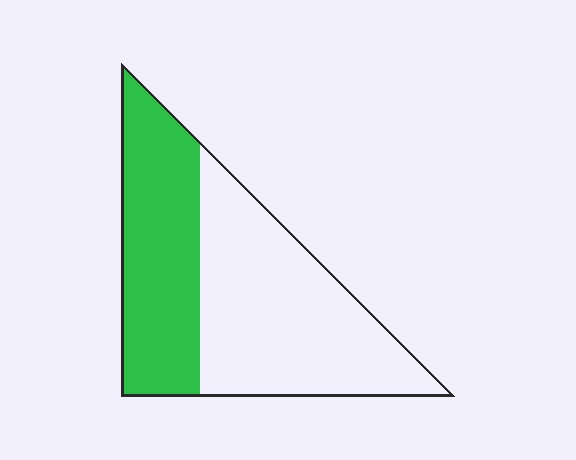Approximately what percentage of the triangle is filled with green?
Approximately 40%.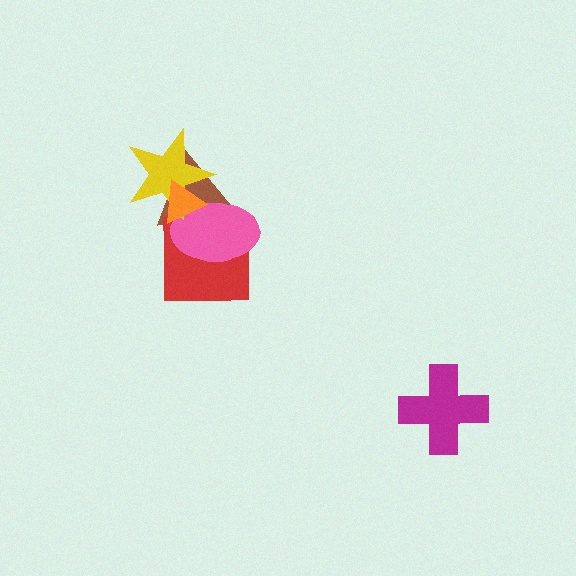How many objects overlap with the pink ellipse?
4 objects overlap with the pink ellipse.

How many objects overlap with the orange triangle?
3 objects overlap with the orange triangle.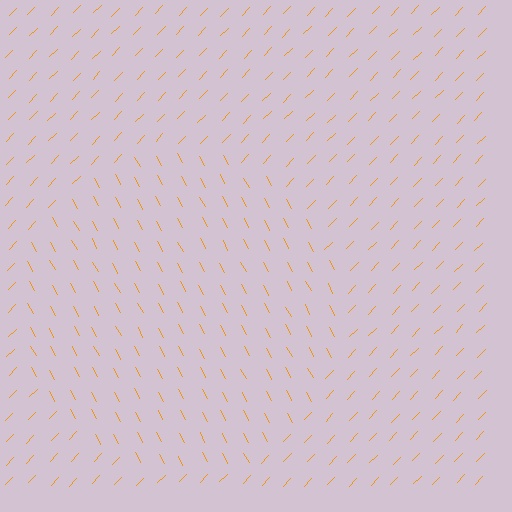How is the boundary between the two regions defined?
The boundary is defined purely by a change in line orientation (approximately 72 degrees difference). All lines are the same color and thickness.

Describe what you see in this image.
The image is filled with small orange line segments. A circle region in the image has lines oriented differently from the surrounding lines, creating a visible texture boundary.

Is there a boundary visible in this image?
Yes, there is a texture boundary formed by a change in line orientation.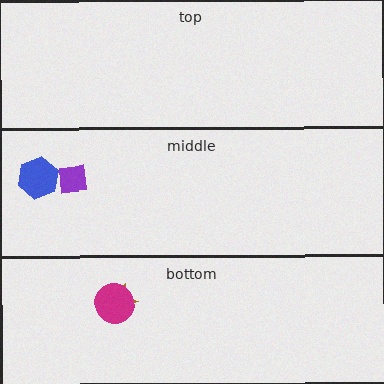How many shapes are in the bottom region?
2.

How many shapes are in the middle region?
2.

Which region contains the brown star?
The bottom region.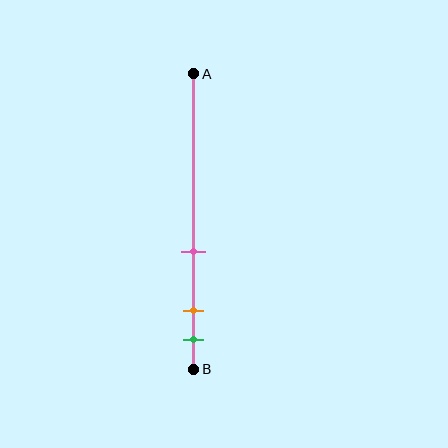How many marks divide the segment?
There are 3 marks dividing the segment.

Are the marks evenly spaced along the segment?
No, the marks are not evenly spaced.